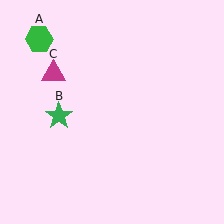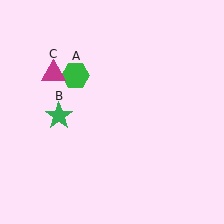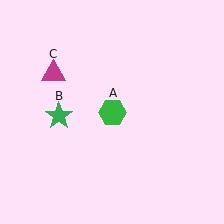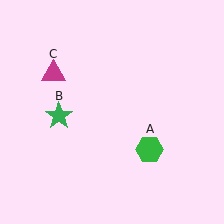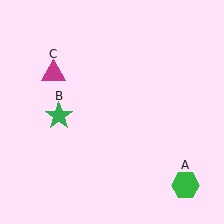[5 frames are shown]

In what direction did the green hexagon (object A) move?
The green hexagon (object A) moved down and to the right.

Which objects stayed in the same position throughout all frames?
Green star (object B) and magenta triangle (object C) remained stationary.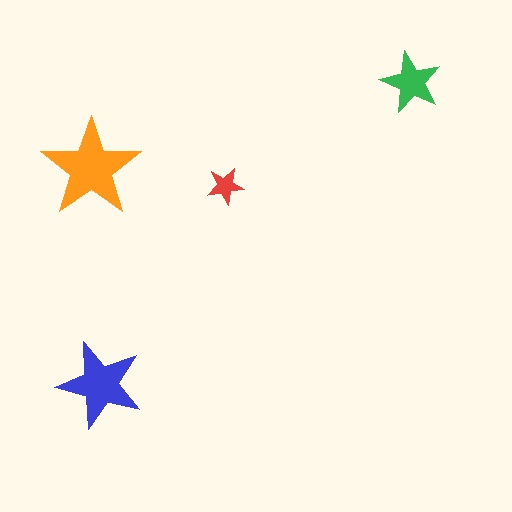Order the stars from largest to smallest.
the orange one, the blue one, the green one, the red one.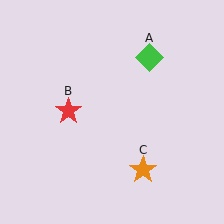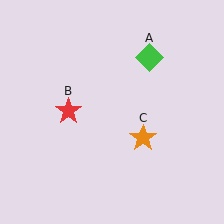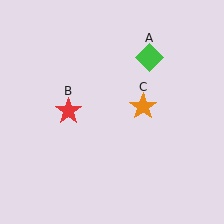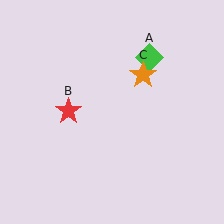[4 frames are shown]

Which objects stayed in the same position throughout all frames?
Green diamond (object A) and red star (object B) remained stationary.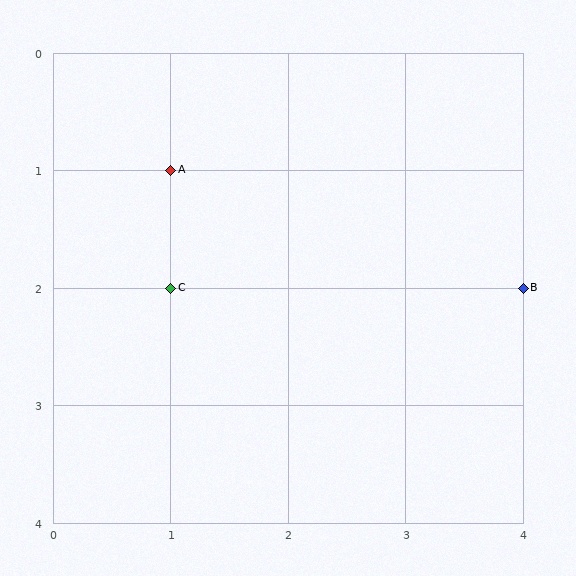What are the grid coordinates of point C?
Point C is at grid coordinates (1, 2).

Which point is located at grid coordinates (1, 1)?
Point A is at (1, 1).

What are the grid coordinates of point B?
Point B is at grid coordinates (4, 2).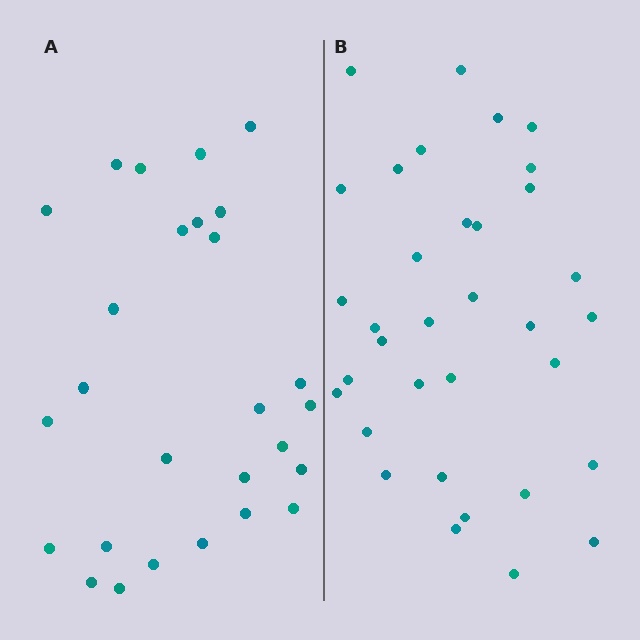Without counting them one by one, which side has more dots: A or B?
Region B (the right region) has more dots.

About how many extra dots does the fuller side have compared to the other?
Region B has roughly 8 or so more dots than region A.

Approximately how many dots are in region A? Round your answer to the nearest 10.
About 30 dots. (The exact count is 27, which rounds to 30.)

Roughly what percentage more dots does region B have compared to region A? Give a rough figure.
About 25% more.